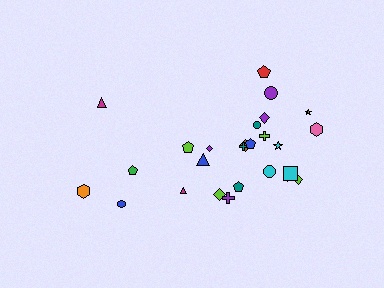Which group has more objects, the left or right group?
The right group.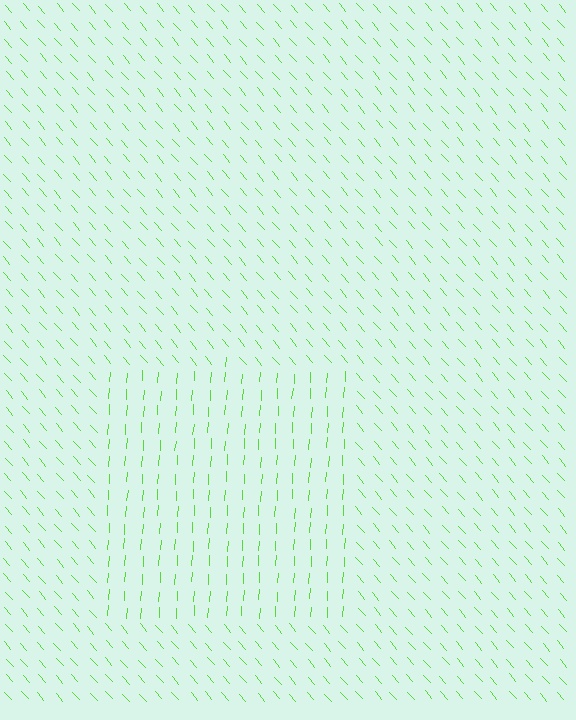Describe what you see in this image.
The image is filled with small lime line segments. A rectangle region in the image has lines oriented differently from the surrounding lines, creating a visible texture boundary.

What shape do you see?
I see a rectangle.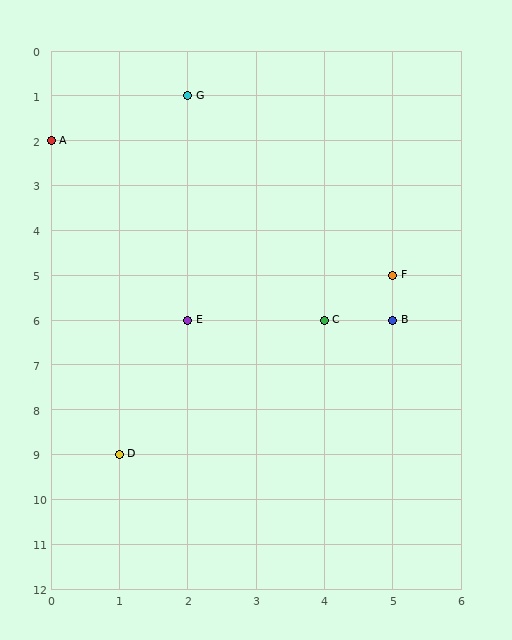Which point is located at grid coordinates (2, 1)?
Point G is at (2, 1).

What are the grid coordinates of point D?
Point D is at grid coordinates (1, 9).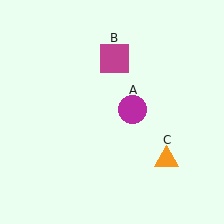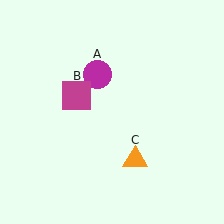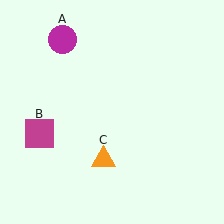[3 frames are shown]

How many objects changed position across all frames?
3 objects changed position: magenta circle (object A), magenta square (object B), orange triangle (object C).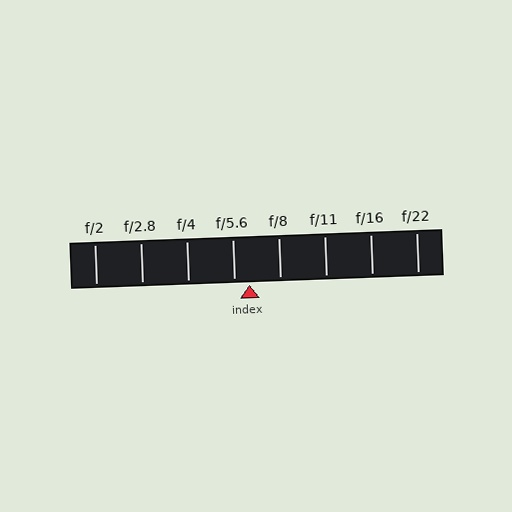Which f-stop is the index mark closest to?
The index mark is closest to f/5.6.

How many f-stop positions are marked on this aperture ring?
There are 8 f-stop positions marked.